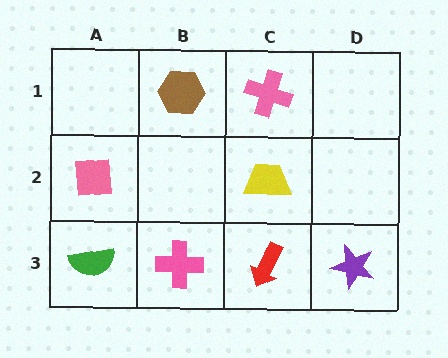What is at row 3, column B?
A pink cross.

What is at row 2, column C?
A yellow trapezoid.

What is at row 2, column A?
A pink square.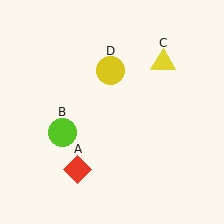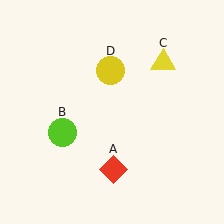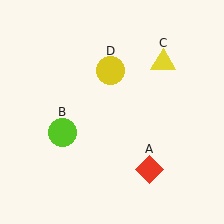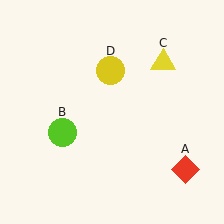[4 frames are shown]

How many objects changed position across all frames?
1 object changed position: red diamond (object A).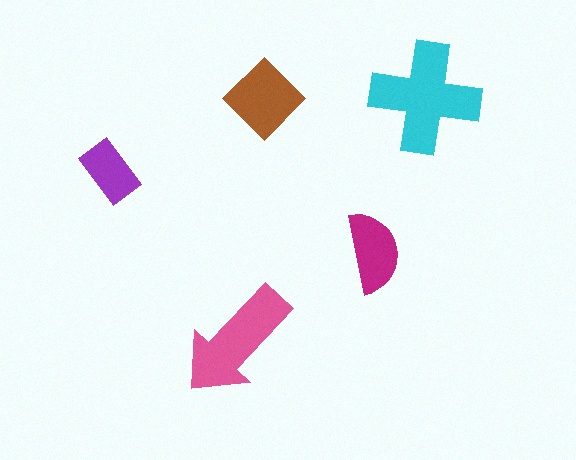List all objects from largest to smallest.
The cyan cross, the pink arrow, the brown diamond, the magenta semicircle, the purple rectangle.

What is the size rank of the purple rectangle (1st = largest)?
5th.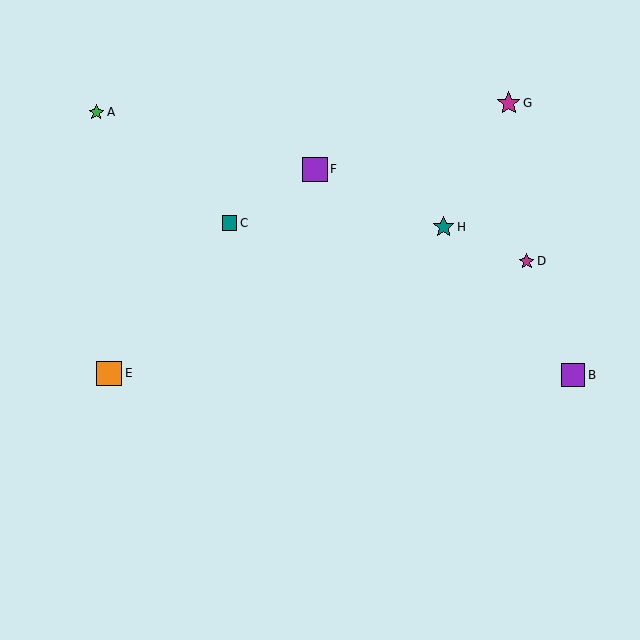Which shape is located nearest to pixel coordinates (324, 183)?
The purple square (labeled F) at (315, 169) is nearest to that location.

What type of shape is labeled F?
Shape F is a purple square.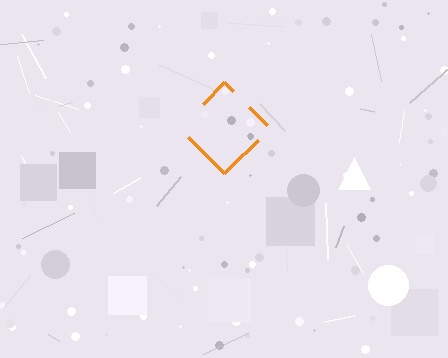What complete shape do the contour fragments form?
The contour fragments form a diamond.